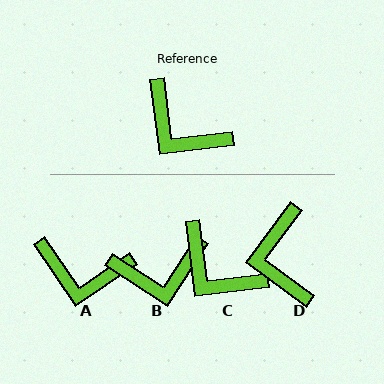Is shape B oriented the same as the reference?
No, it is off by about 50 degrees.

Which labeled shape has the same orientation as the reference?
C.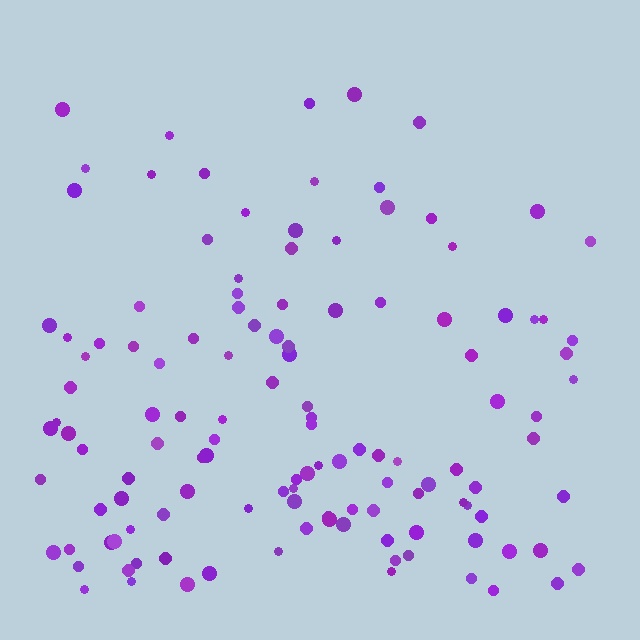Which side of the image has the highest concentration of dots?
The bottom.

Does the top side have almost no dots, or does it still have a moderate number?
Still a moderate number, just noticeably fewer than the bottom.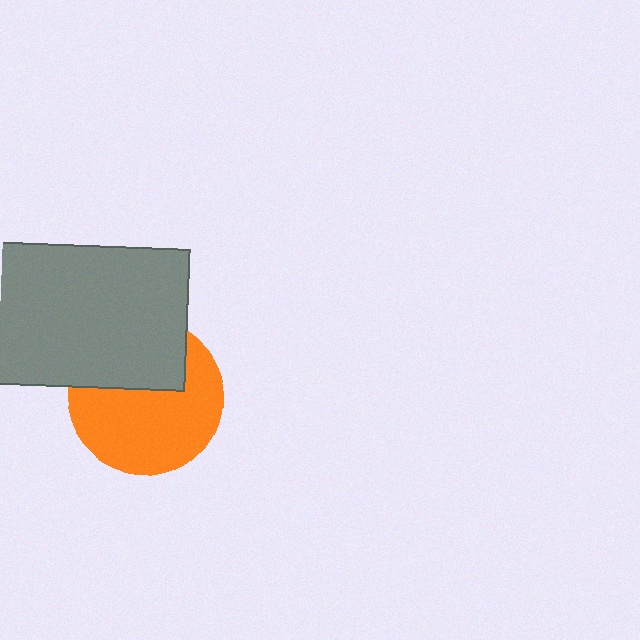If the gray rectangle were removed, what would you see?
You would see the complete orange circle.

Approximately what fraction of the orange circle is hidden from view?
Roughly 36% of the orange circle is hidden behind the gray rectangle.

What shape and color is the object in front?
The object in front is a gray rectangle.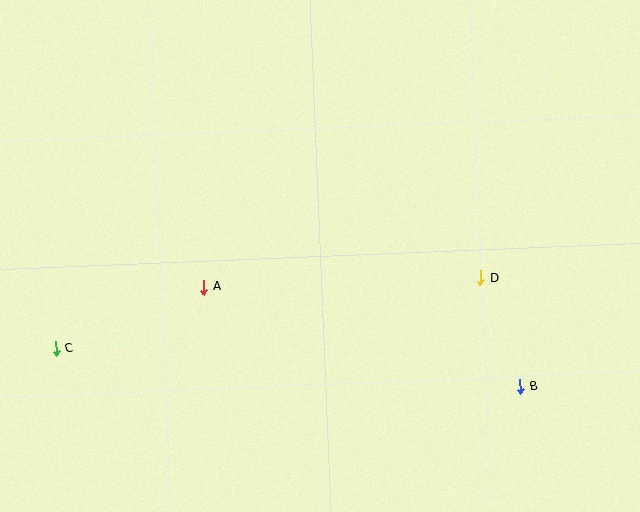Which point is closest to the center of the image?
Point A at (204, 287) is closest to the center.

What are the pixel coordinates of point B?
Point B is at (520, 387).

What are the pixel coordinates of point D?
Point D is at (481, 278).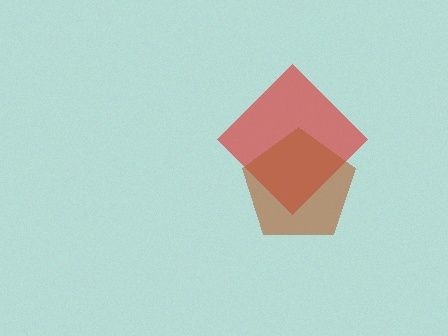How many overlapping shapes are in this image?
There are 2 overlapping shapes in the image.